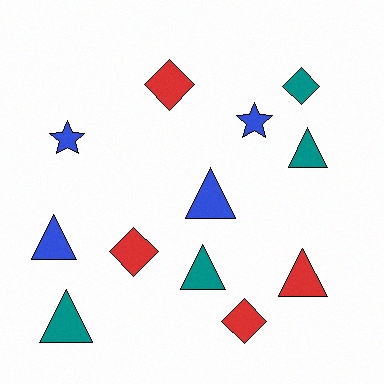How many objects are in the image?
There are 12 objects.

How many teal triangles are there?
There are 3 teal triangles.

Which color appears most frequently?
Teal, with 4 objects.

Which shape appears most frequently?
Triangle, with 6 objects.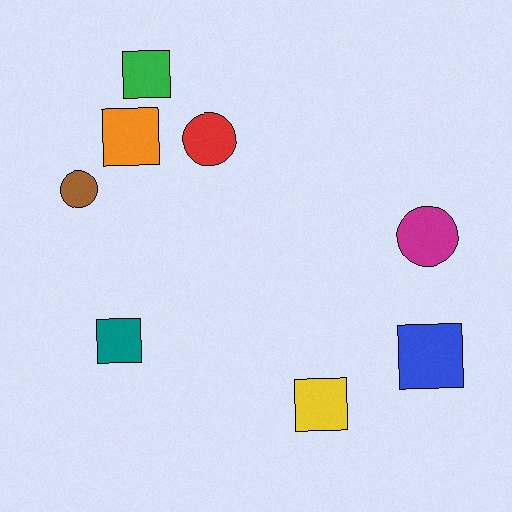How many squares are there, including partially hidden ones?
There are 5 squares.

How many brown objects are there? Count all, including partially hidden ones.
There is 1 brown object.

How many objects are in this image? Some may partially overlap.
There are 8 objects.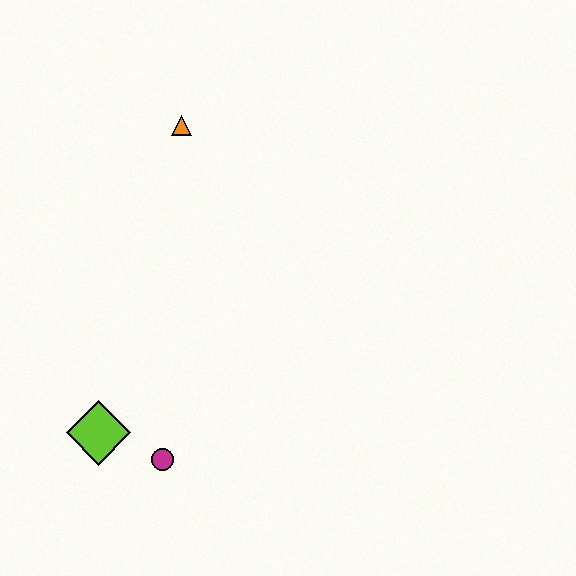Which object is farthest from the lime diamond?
The orange triangle is farthest from the lime diamond.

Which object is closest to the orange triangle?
The lime diamond is closest to the orange triangle.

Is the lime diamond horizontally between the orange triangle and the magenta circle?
No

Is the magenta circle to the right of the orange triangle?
No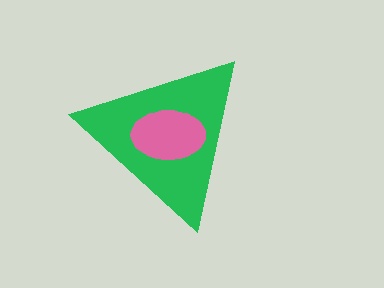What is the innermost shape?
The pink ellipse.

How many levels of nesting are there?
2.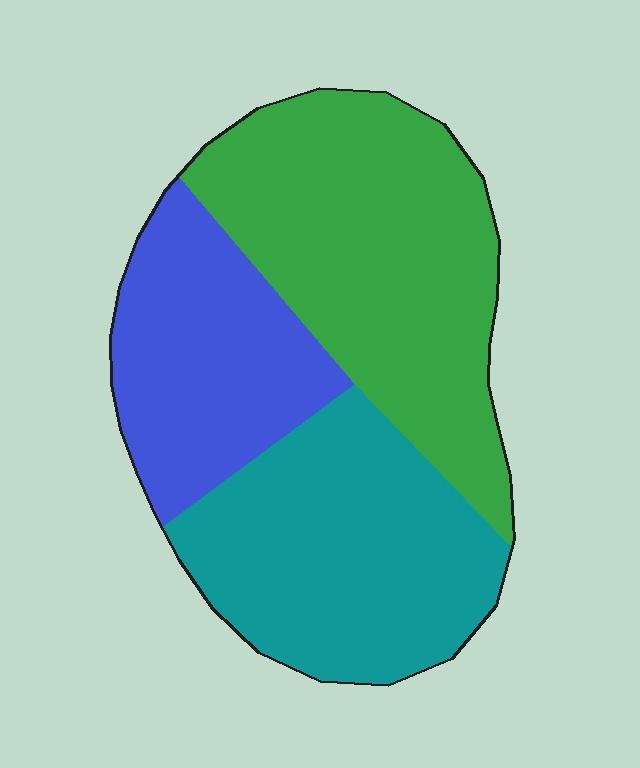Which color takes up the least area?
Blue, at roughly 25%.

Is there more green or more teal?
Green.